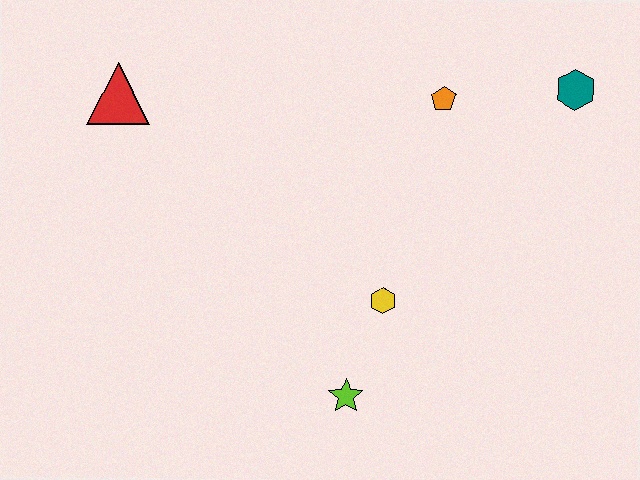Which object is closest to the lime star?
The yellow hexagon is closest to the lime star.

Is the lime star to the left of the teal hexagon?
Yes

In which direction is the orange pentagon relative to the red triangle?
The orange pentagon is to the right of the red triangle.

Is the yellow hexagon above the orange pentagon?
No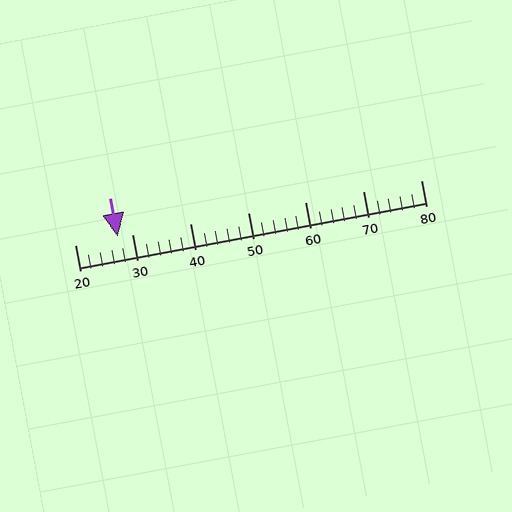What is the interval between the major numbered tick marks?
The major tick marks are spaced 10 units apart.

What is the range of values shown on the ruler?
The ruler shows values from 20 to 80.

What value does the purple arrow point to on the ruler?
The purple arrow points to approximately 27.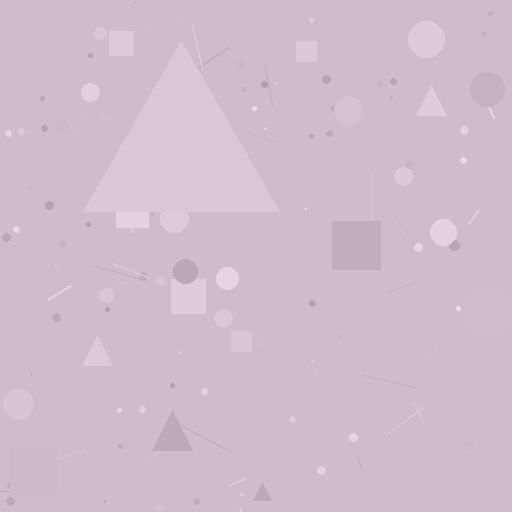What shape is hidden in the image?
A triangle is hidden in the image.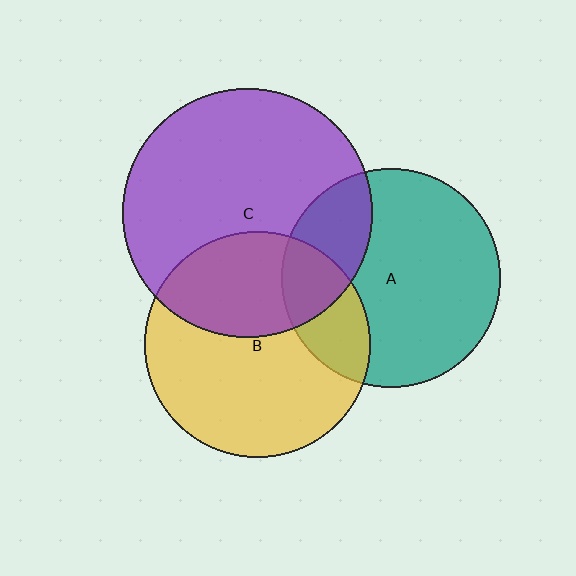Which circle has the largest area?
Circle C (purple).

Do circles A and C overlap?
Yes.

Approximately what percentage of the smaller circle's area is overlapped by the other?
Approximately 25%.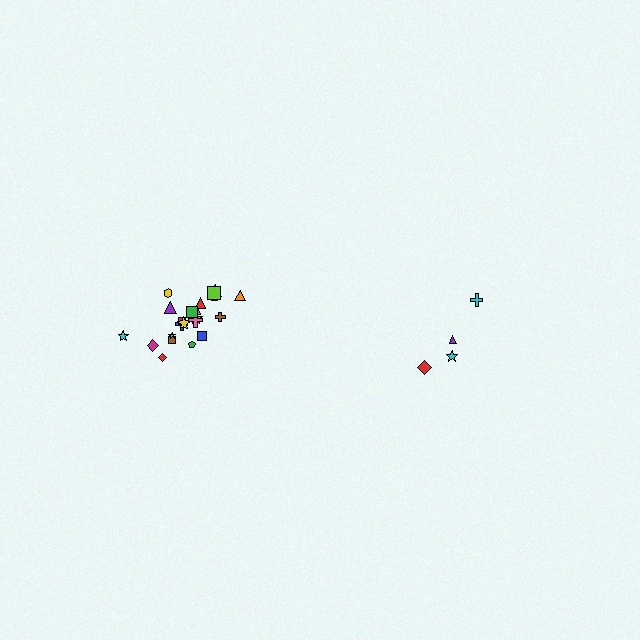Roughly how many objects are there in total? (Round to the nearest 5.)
Roughly 25 objects in total.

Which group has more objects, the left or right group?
The left group.